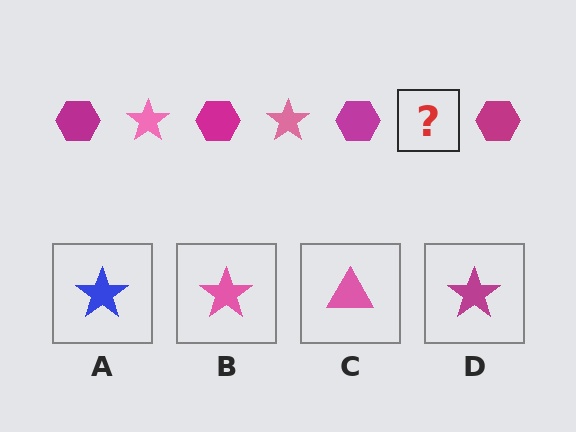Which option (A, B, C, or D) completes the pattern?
B.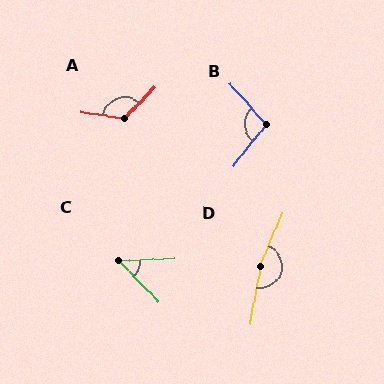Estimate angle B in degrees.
Approximately 101 degrees.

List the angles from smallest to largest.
C (49°), B (101°), A (126°), D (167°).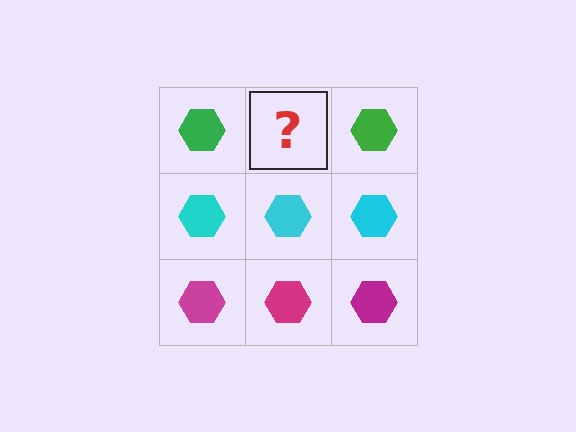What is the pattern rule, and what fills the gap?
The rule is that each row has a consistent color. The gap should be filled with a green hexagon.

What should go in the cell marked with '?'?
The missing cell should contain a green hexagon.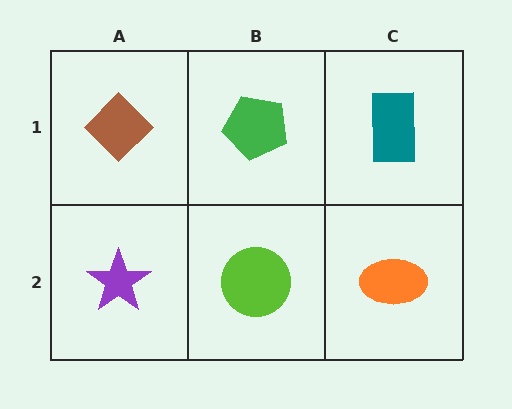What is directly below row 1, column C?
An orange ellipse.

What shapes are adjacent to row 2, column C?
A teal rectangle (row 1, column C), a lime circle (row 2, column B).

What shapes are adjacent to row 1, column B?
A lime circle (row 2, column B), a brown diamond (row 1, column A), a teal rectangle (row 1, column C).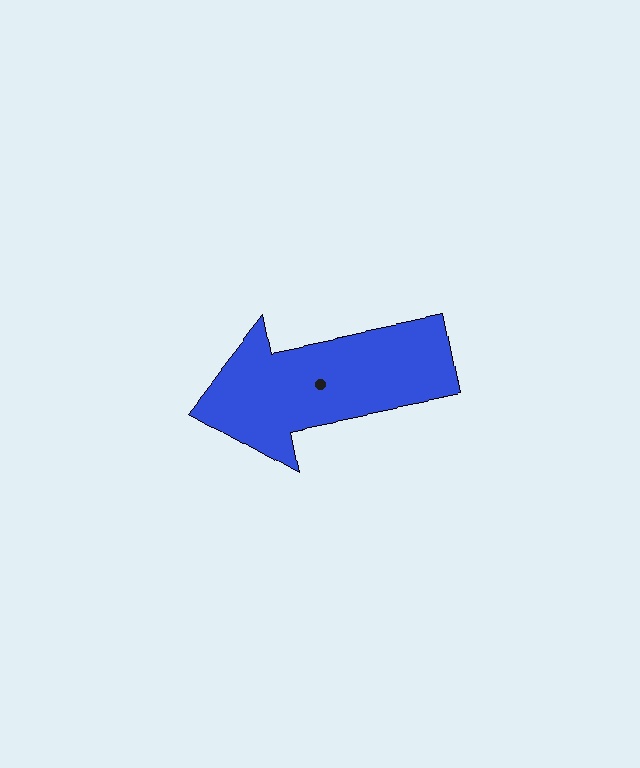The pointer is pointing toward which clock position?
Roughly 9 o'clock.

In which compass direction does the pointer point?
West.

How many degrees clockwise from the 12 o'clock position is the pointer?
Approximately 259 degrees.